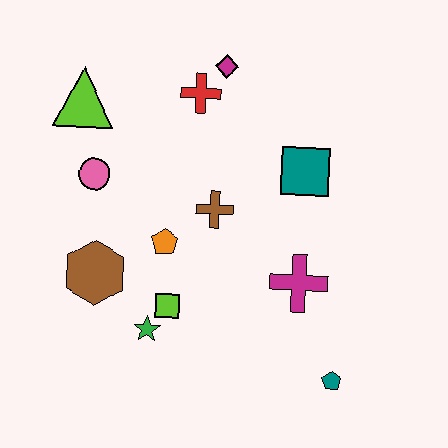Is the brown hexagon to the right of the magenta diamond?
No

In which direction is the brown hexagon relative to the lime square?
The brown hexagon is to the left of the lime square.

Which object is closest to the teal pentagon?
The magenta cross is closest to the teal pentagon.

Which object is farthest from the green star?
The magenta diamond is farthest from the green star.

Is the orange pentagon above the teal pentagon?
Yes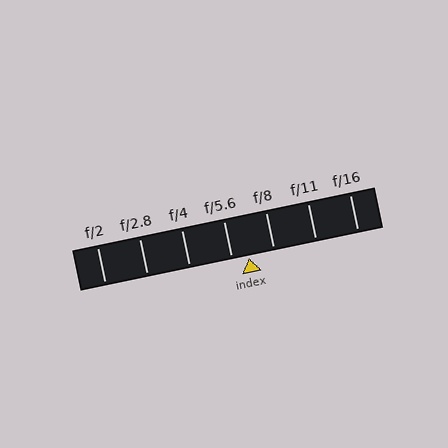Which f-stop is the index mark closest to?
The index mark is closest to f/5.6.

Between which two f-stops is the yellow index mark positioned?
The index mark is between f/5.6 and f/8.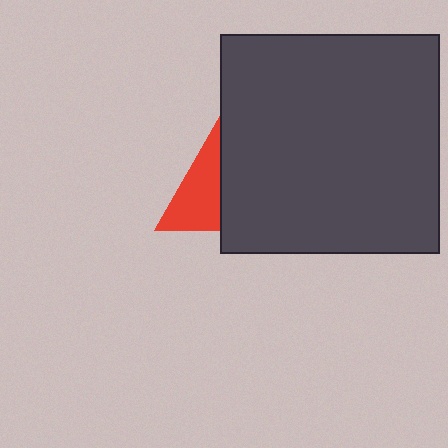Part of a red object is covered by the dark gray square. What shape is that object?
It is a triangle.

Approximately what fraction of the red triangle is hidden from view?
Roughly 53% of the red triangle is hidden behind the dark gray square.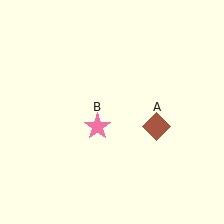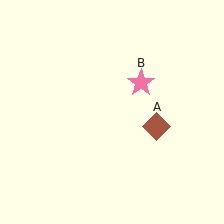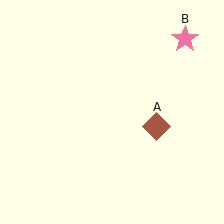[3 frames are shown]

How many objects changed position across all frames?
1 object changed position: pink star (object B).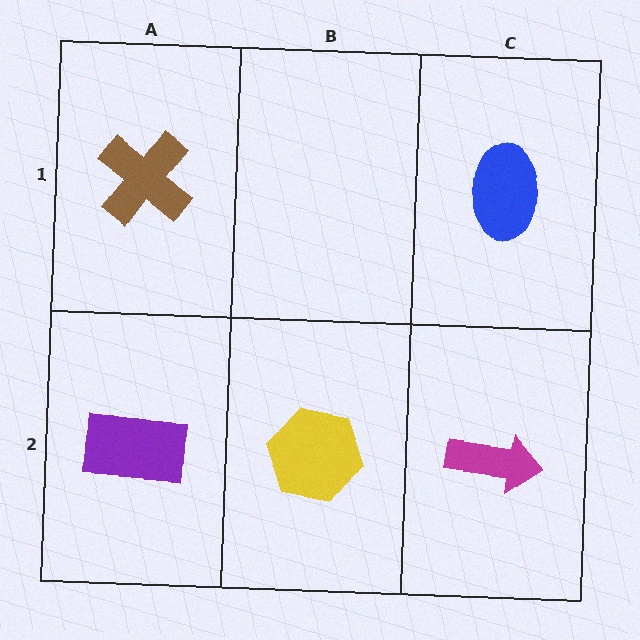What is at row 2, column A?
A purple rectangle.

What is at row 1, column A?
A brown cross.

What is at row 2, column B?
A yellow hexagon.